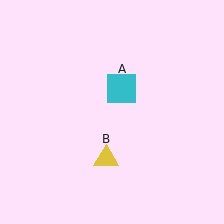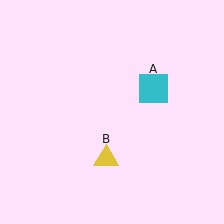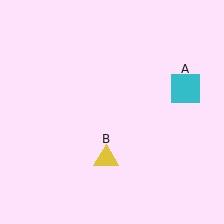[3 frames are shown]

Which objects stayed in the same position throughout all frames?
Yellow triangle (object B) remained stationary.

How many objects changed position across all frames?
1 object changed position: cyan square (object A).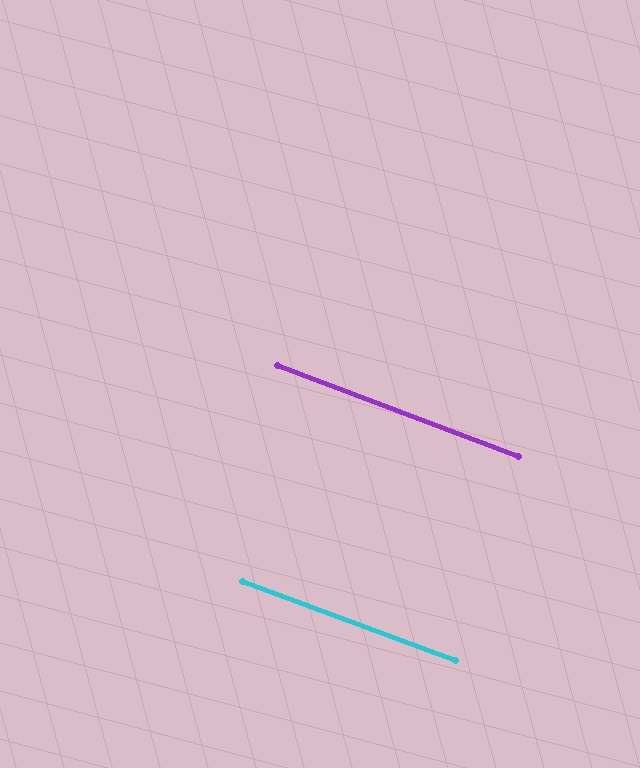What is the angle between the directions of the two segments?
Approximately 1 degree.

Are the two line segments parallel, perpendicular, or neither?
Parallel — their directions differ by only 0.6°.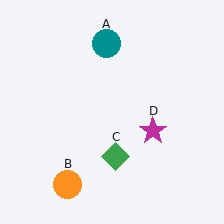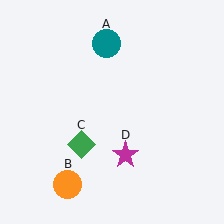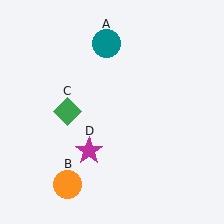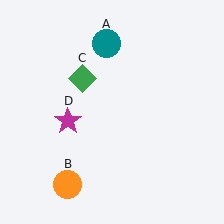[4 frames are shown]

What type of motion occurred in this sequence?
The green diamond (object C), magenta star (object D) rotated clockwise around the center of the scene.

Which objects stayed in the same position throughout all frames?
Teal circle (object A) and orange circle (object B) remained stationary.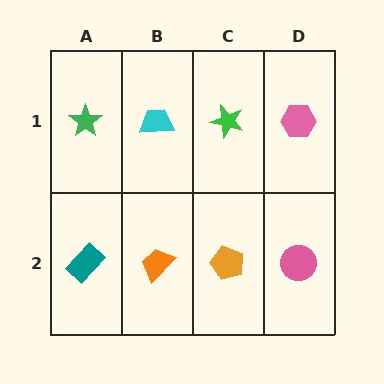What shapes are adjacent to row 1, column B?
An orange trapezoid (row 2, column B), a green star (row 1, column A), a green star (row 1, column C).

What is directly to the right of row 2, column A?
An orange trapezoid.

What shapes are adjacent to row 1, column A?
A teal rectangle (row 2, column A), a cyan trapezoid (row 1, column B).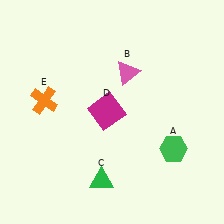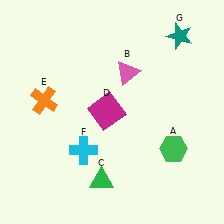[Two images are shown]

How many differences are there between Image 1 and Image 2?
There are 2 differences between the two images.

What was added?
A cyan cross (F), a teal star (G) were added in Image 2.